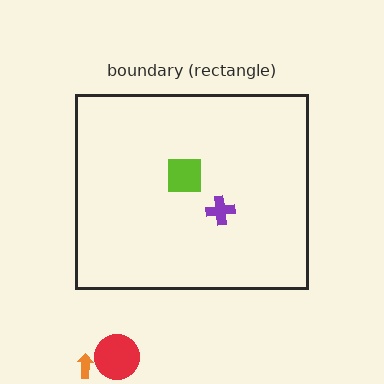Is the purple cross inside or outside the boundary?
Inside.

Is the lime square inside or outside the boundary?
Inside.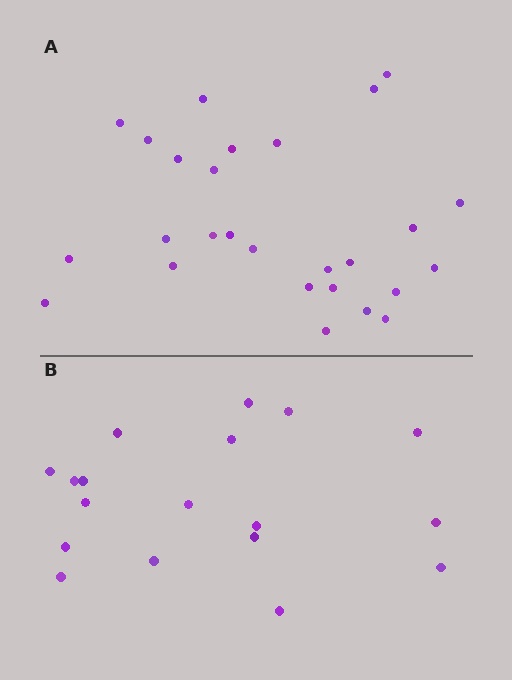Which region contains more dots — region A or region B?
Region A (the top region) has more dots.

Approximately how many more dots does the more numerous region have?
Region A has roughly 8 or so more dots than region B.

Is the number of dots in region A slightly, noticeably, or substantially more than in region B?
Region A has substantially more. The ratio is roughly 1.5 to 1.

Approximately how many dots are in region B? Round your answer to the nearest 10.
About 20 dots. (The exact count is 18, which rounds to 20.)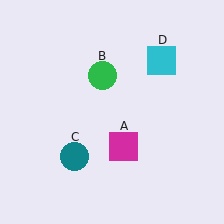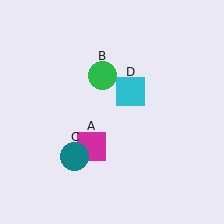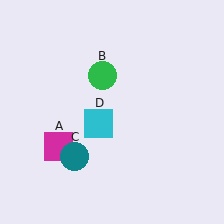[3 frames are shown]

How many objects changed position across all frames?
2 objects changed position: magenta square (object A), cyan square (object D).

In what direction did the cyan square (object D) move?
The cyan square (object D) moved down and to the left.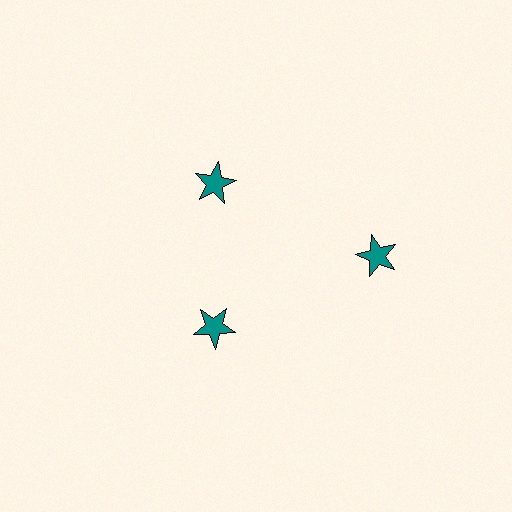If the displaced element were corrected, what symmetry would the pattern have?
It would have 3-fold rotational symmetry — the pattern would map onto itself every 120 degrees.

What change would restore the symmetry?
The symmetry would be restored by moving it inward, back onto the ring so that all 3 stars sit at equal angles and equal distance from the center.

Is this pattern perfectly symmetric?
No. The 3 teal stars are arranged in a ring, but one element near the 3 o'clock position is pushed outward from the center, breaking the 3-fold rotational symmetry.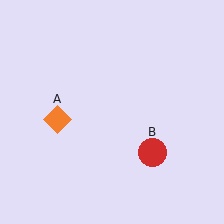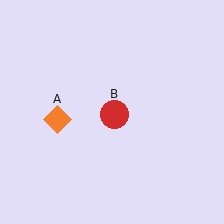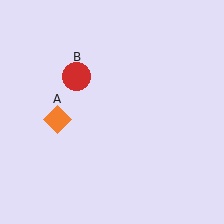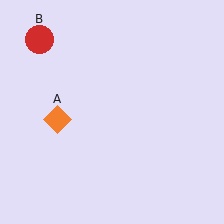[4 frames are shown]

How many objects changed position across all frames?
1 object changed position: red circle (object B).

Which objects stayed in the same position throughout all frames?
Orange diamond (object A) remained stationary.